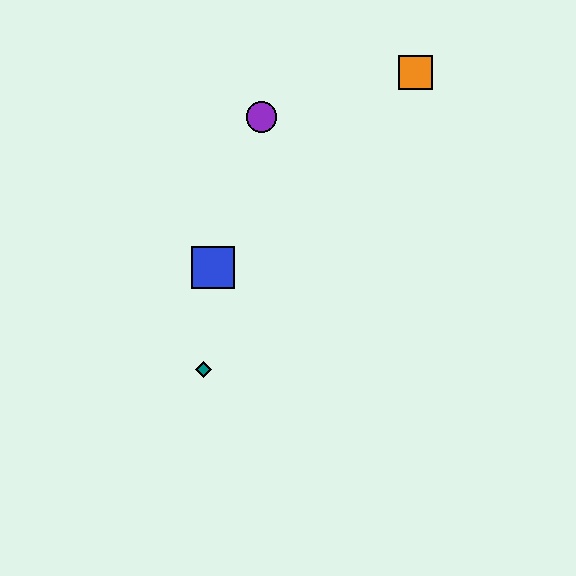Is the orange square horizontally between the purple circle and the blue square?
No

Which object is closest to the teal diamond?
The blue square is closest to the teal diamond.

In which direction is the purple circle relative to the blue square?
The purple circle is above the blue square.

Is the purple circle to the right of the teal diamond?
Yes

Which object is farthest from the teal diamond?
The orange square is farthest from the teal diamond.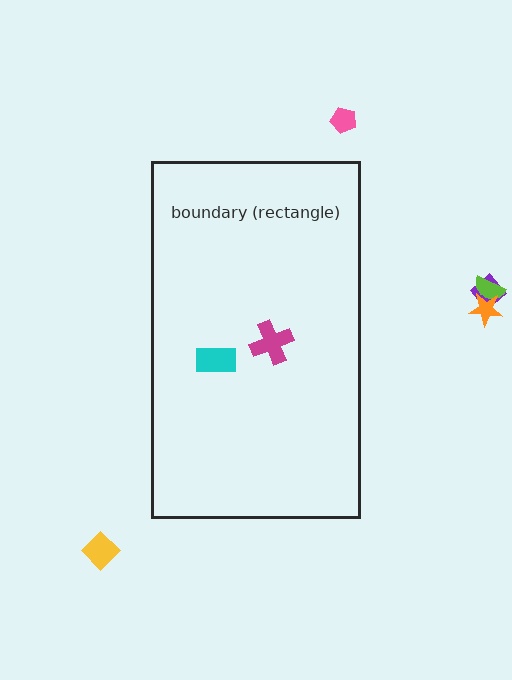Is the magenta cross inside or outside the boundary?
Inside.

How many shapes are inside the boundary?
2 inside, 5 outside.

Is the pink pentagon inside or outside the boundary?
Outside.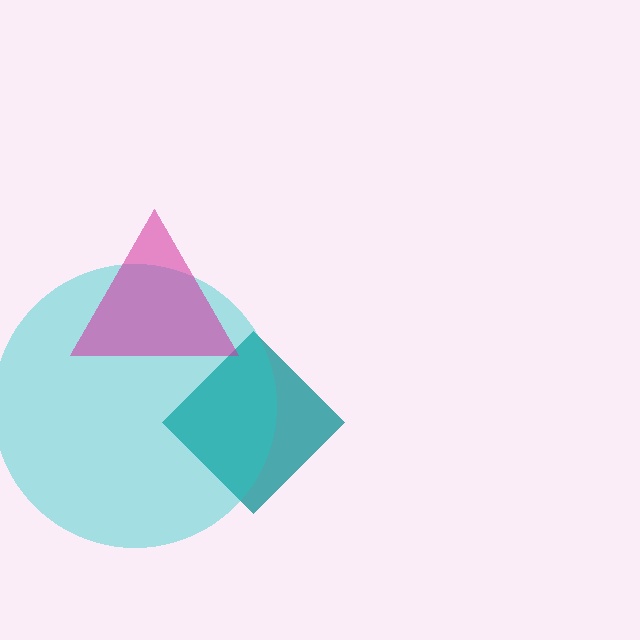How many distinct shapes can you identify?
There are 3 distinct shapes: a teal diamond, a cyan circle, a magenta triangle.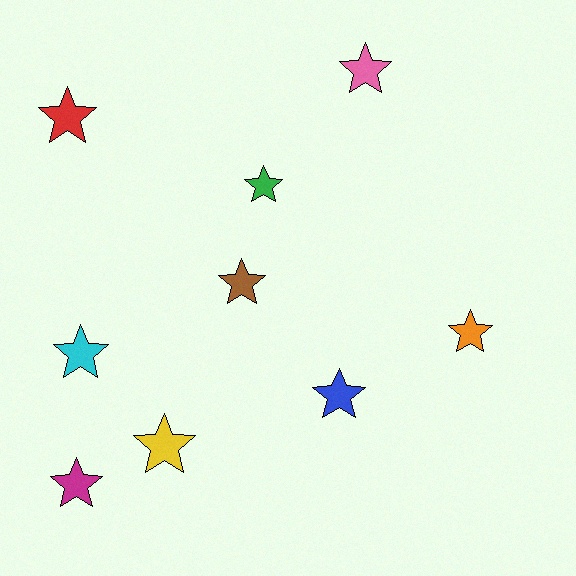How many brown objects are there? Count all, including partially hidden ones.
There is 1 brown object.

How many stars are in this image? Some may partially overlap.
There are 9 stars.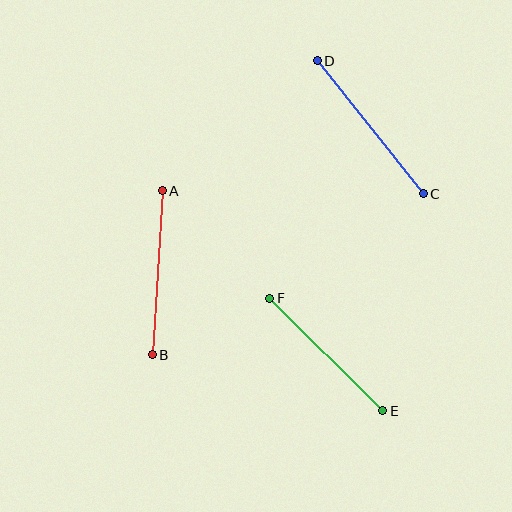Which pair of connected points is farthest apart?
Points C and D are farthest apart.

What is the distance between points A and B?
The distance is approximately 164 pixels.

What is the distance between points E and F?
The distance is approximately 160 pixels.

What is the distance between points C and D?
The distance is approximately 170 pixels.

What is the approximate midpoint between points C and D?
The midpoint is at approximately (370, 127) pixels.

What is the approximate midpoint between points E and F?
The midpoint is at approximately (326, 355) pixels.